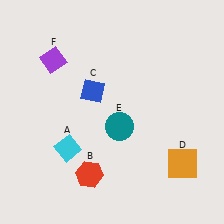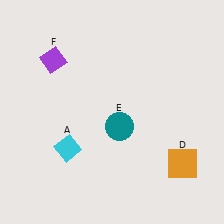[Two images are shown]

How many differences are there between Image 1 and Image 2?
There are 2 differences between the two images.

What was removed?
The blue diamond (C), the red hexagon (B) were removed in Image 2.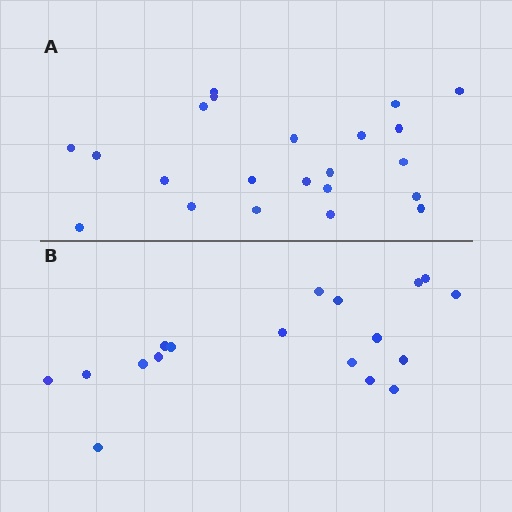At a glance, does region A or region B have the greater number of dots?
Region A (the top region) has more dots.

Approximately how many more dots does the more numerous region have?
Region A has about 4 more dots than region B.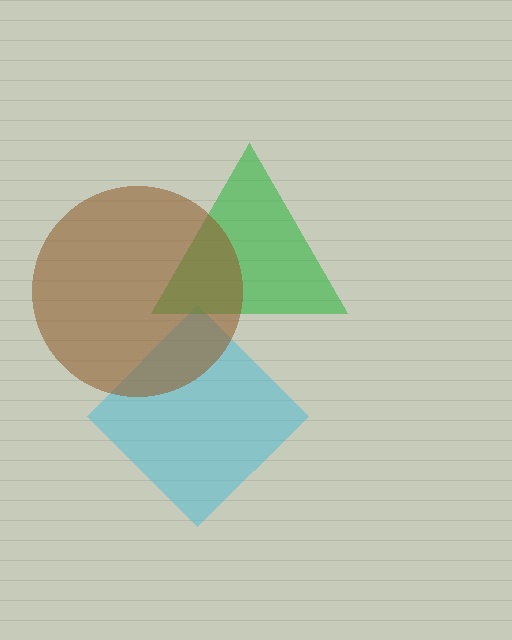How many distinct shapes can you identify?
There are 3 distinct shapes: a cyan diamond, a green triangle, a brown circle.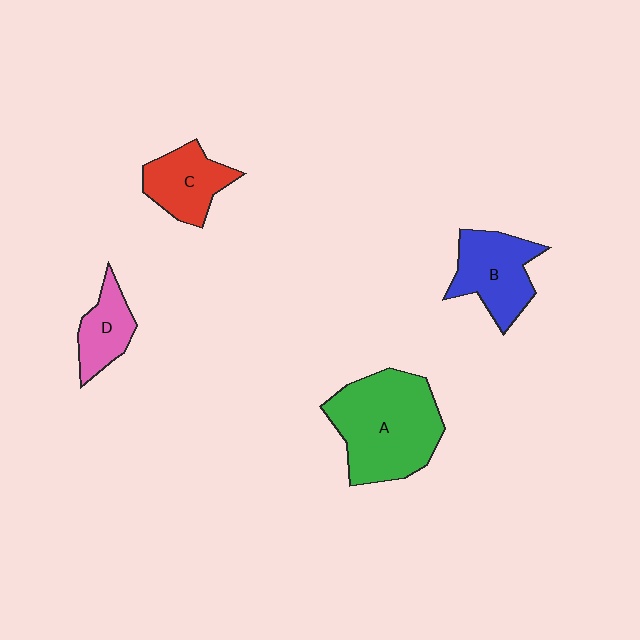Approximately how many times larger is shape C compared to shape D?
Approximately 1.3 times.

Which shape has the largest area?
Shape A (green).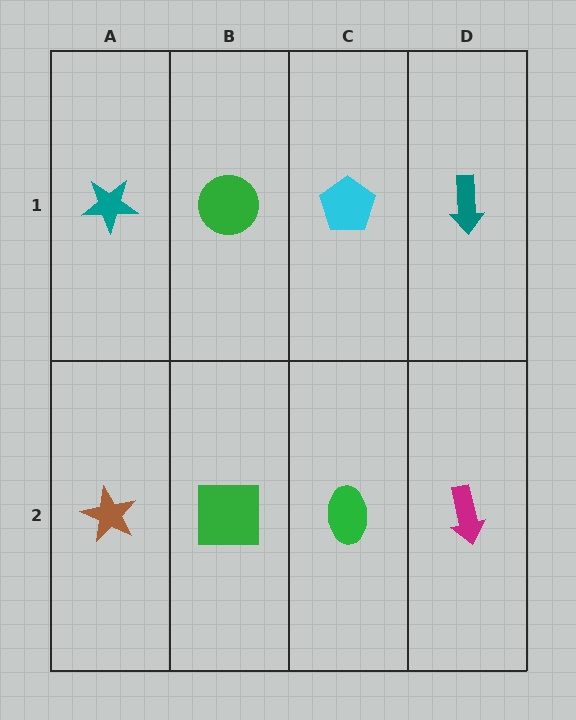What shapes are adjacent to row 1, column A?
A brown star (row 2, column A), a green circle (row 1, column B).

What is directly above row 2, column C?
A cyan pentagon.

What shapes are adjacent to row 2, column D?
A teal arrow (row 1, column D), a green ellipse (row 2, column C).